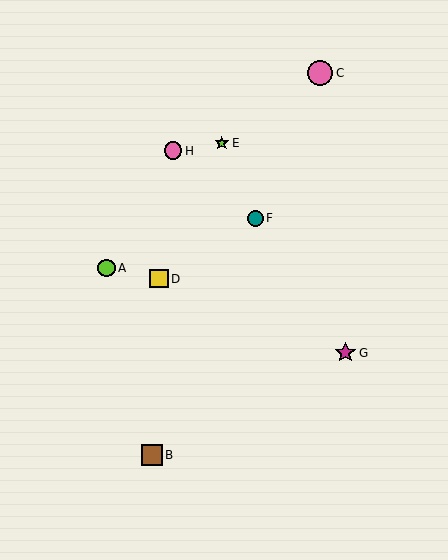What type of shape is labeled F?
Shape F is a teal circle.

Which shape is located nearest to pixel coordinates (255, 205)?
The teal circle (labeled F) at (256, 218) is nearest to that location.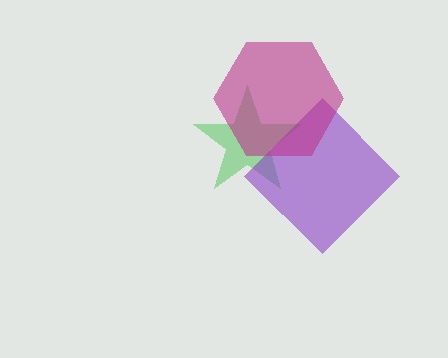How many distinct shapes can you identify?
There are 3 distinct shapes: a green star, a purple diamond, a magenta hexagon.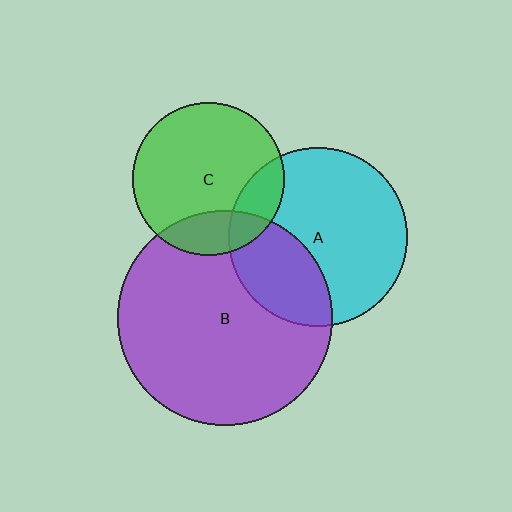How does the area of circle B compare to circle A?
Approximately 1.4 times.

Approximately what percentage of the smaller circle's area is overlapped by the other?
Approximately 15%.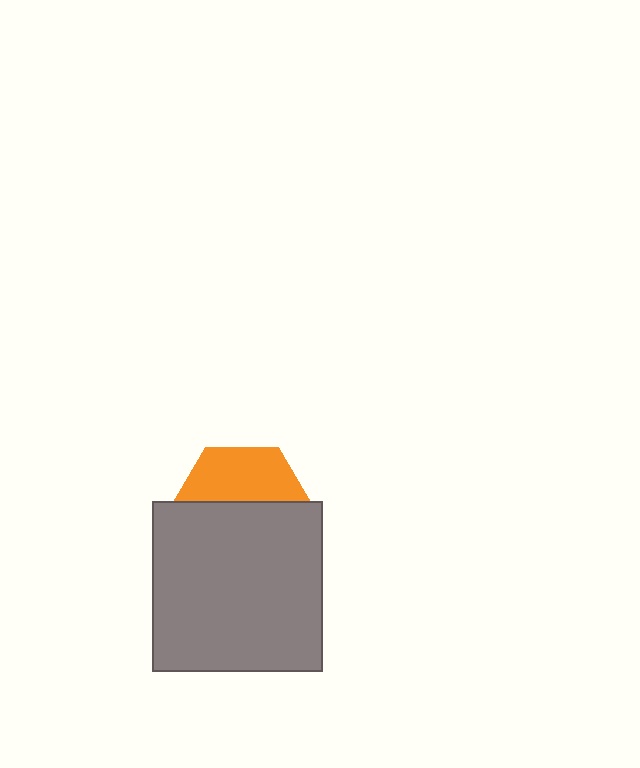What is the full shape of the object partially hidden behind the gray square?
The partially hidden object is an orange hexagon.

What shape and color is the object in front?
The object in front is a gray square.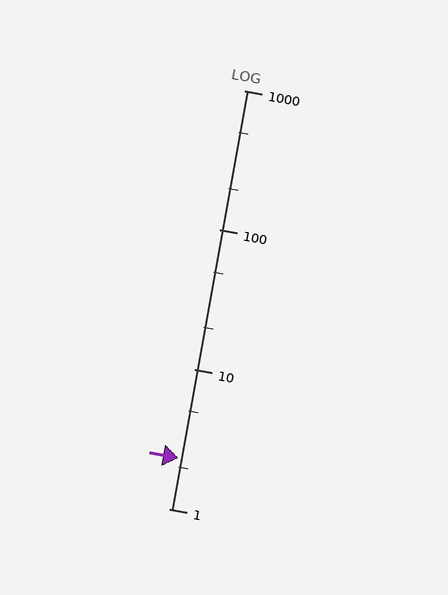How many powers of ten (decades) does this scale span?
The scale spans 3 decades, from 1 to 1000.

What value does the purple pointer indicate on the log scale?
The pointer indicates approximately 2.3.